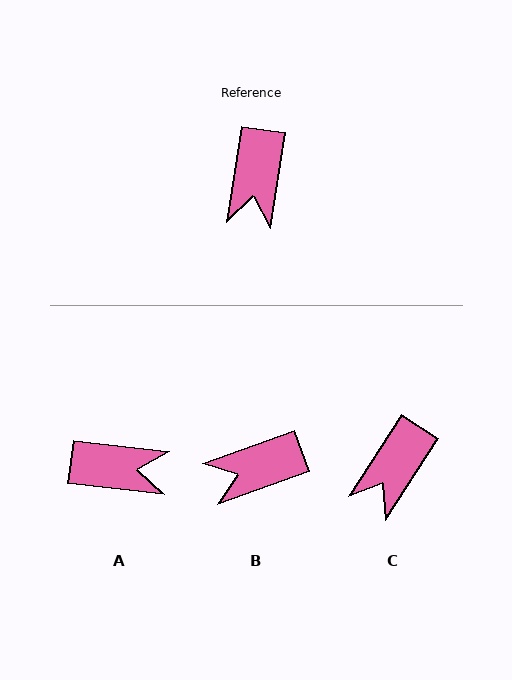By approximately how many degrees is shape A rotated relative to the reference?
Approximately 92 degrees counter-clockwise.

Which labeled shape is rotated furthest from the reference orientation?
A, about 92 degrees away.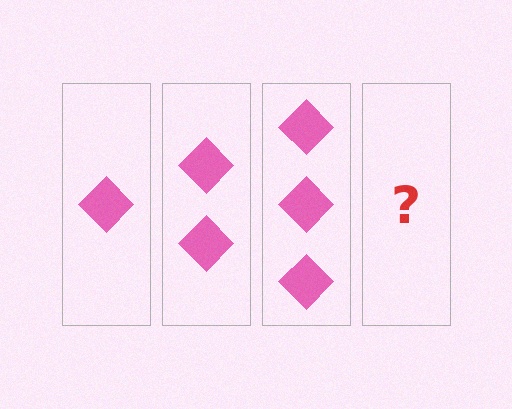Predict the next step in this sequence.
The next step is 4 diamonds.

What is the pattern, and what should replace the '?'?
The pattern is that each step adds one more diamond. The '?' should be 4 diamonds.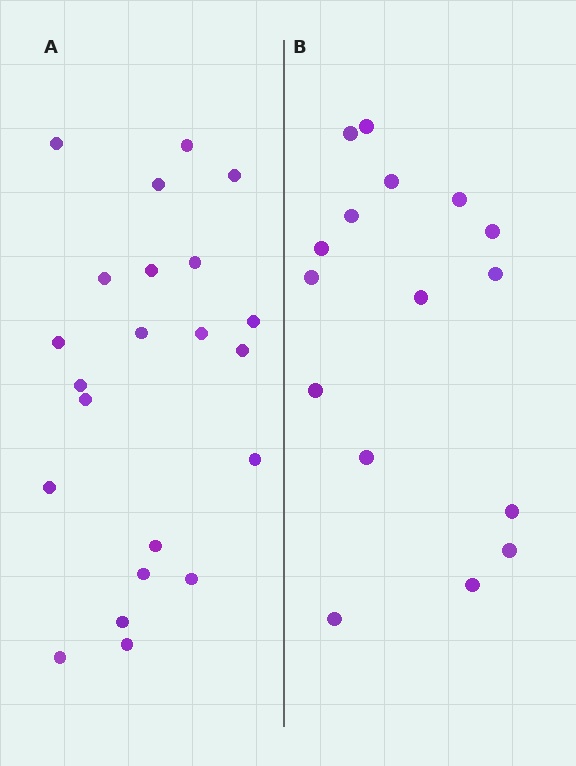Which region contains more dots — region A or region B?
Region A (the left region) has more dots.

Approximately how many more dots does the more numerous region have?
Region A has about 6 more dots than region B.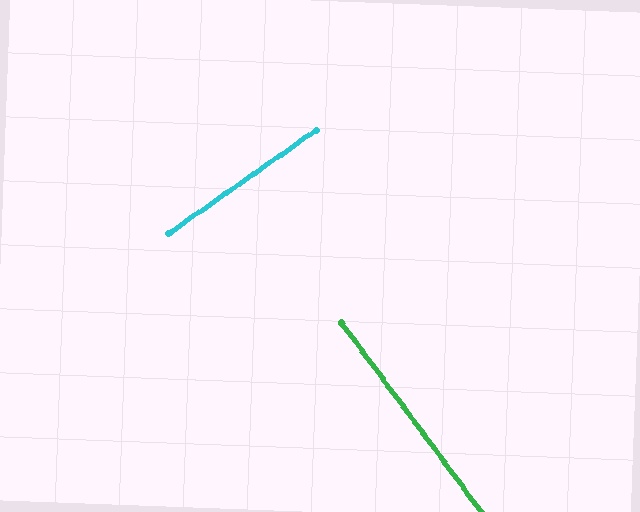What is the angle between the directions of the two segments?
Approximately 89 degrees.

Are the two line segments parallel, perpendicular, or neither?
Perpendicular — they meet at approximately 89°.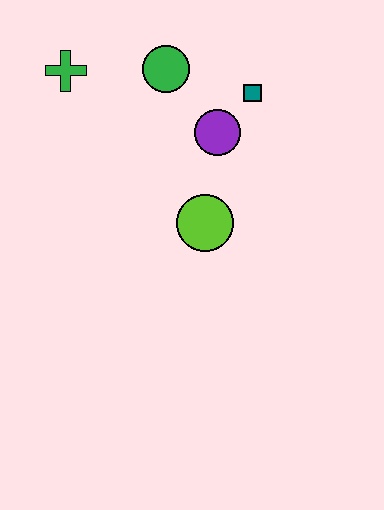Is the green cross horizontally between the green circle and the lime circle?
No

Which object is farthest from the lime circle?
The green cross is farthest from the lime circle.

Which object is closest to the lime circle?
The purple circle is closest to the lime circle.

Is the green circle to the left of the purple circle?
Yes